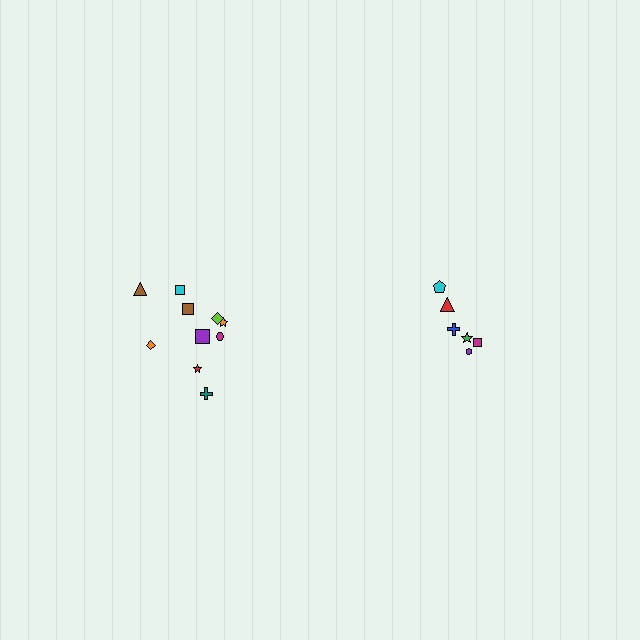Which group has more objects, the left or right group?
The left group.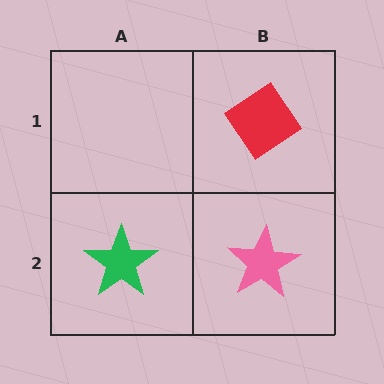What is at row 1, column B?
A red diamond.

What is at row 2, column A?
A green star.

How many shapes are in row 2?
2 shapes.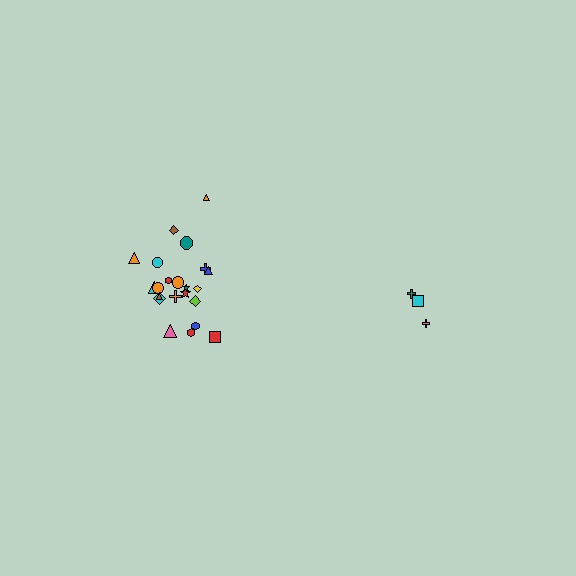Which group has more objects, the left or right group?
The left group.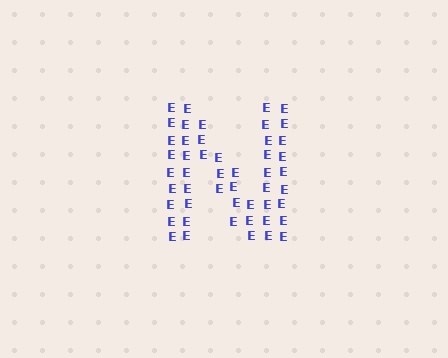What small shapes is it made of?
It is made of small letter E's.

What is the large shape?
The large shape is the letter N.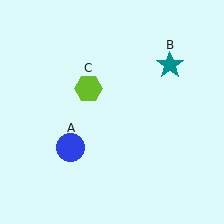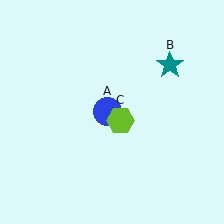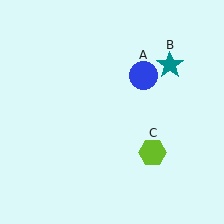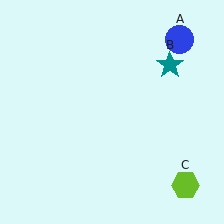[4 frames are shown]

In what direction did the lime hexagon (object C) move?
The lime hexagon (object C) moved down and to the right.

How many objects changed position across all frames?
2 objects changed position: blue circle (object A), lime hexagon (object C).